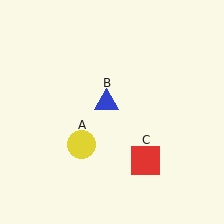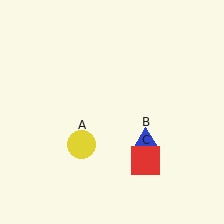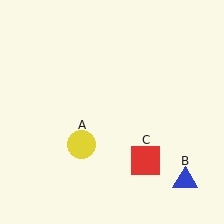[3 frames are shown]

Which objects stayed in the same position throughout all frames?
Yellow circle (object A) and red square (object C) remained stationary.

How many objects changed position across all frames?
1 object changed position: blue triangle (object B).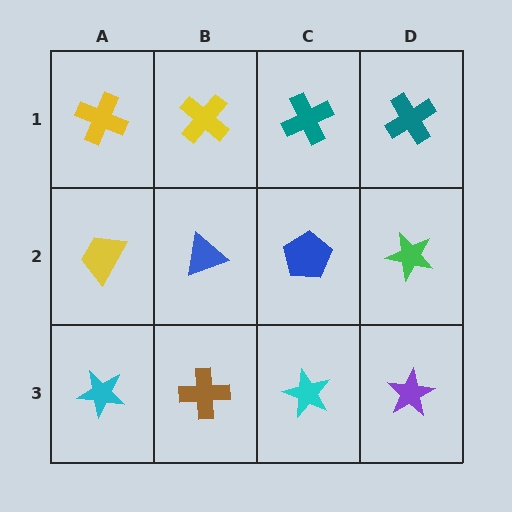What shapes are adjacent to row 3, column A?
A yellow trapezoid (row 2, column A), a brown cross (row 3, column B).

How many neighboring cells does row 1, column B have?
3.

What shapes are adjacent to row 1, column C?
A blue pentagon (row 2, column C), a yellow cross (row 1, column B), a teal cross (row 1, column D).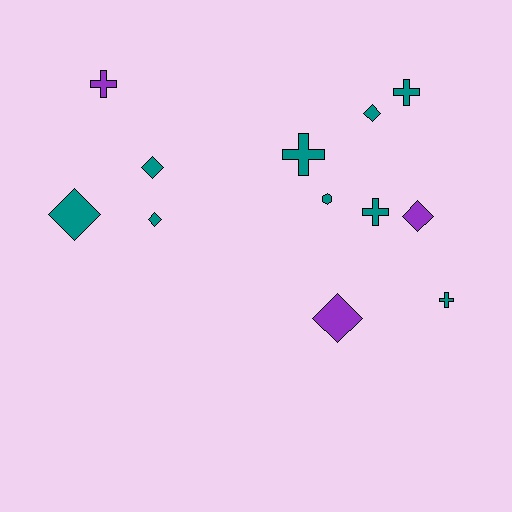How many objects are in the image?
There are 12 objects.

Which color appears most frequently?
Teal, with 9 objects.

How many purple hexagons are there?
There are no purple hexagons.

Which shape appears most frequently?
Diamond, with 6 objects.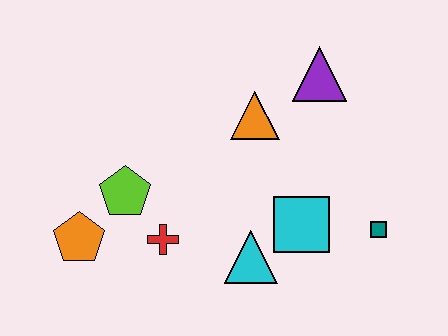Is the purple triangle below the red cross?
No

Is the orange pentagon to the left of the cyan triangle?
Yes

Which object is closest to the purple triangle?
The orange triangle is closest to the purple triangle.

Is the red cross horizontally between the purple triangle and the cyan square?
No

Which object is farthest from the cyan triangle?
The purple triangle is farthest from the cyan triangle.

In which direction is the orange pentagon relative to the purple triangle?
The orange pentagon is to the left of the purple triangle.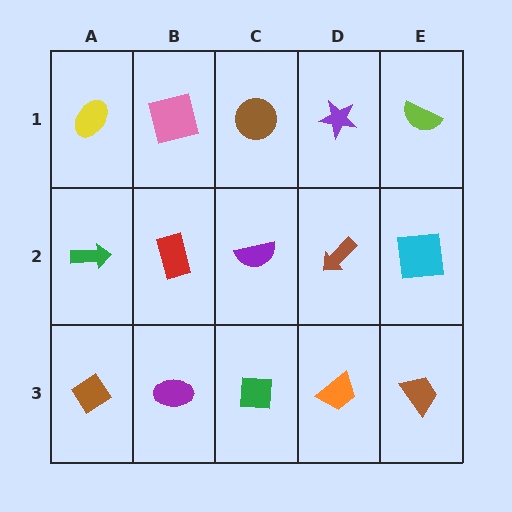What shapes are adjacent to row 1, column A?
A green arrow (row 2, column A), a pink square (row 1, column B).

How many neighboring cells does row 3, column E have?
2.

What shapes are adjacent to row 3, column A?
A green arrow (row 2, column A), a purple ellipse (row 3, column B).